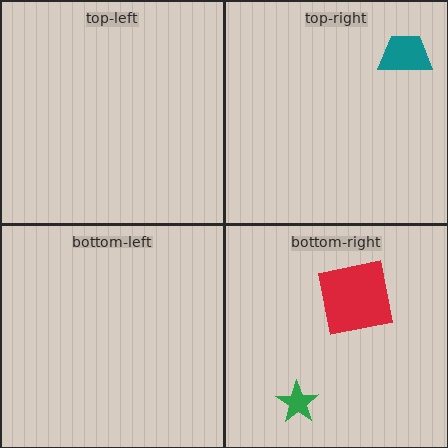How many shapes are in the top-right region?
1.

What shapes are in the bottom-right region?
The green star, the red square.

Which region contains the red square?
The bottom-right region.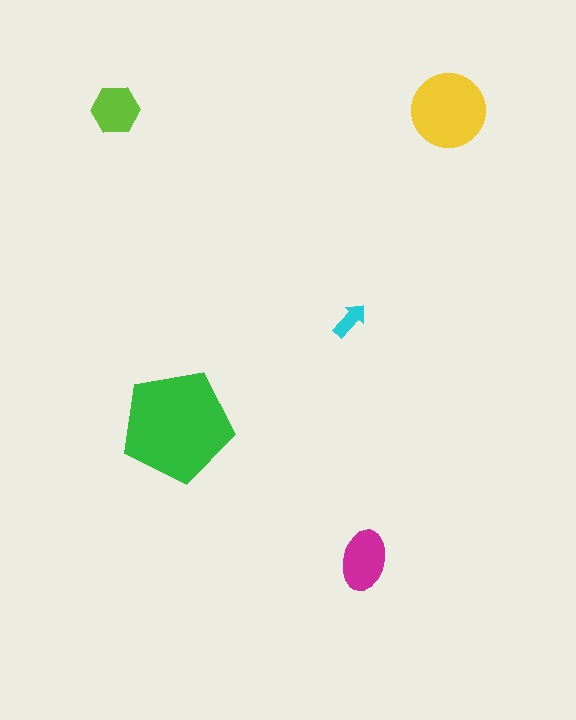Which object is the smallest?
The cyan arrow.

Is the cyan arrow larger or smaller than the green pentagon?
Smaller.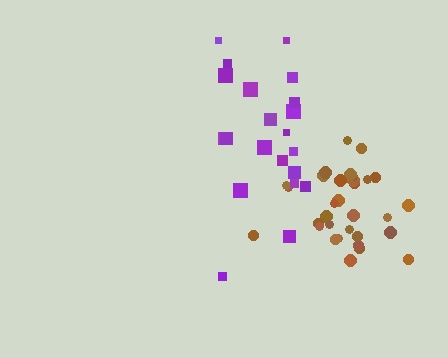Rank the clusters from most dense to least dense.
brown, purple.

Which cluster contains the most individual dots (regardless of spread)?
Brown (32).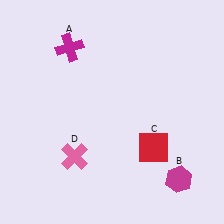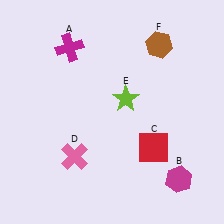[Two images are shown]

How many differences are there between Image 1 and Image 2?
There are 2 differences between the two images.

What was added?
A lime star (E), a brown hexagon (F) were added in Image 2.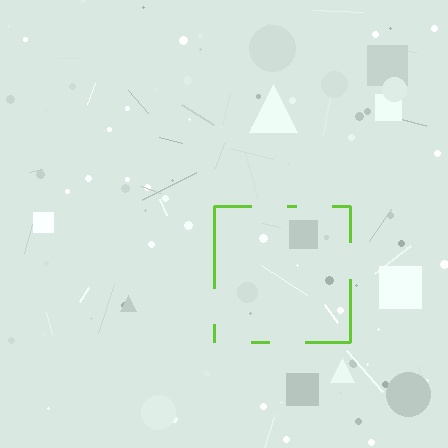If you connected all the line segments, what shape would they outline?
They would outline a square.